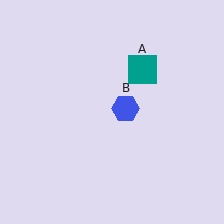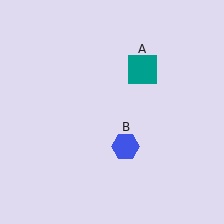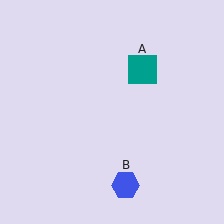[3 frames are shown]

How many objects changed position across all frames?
1 object changed position: blue hexagon (object B).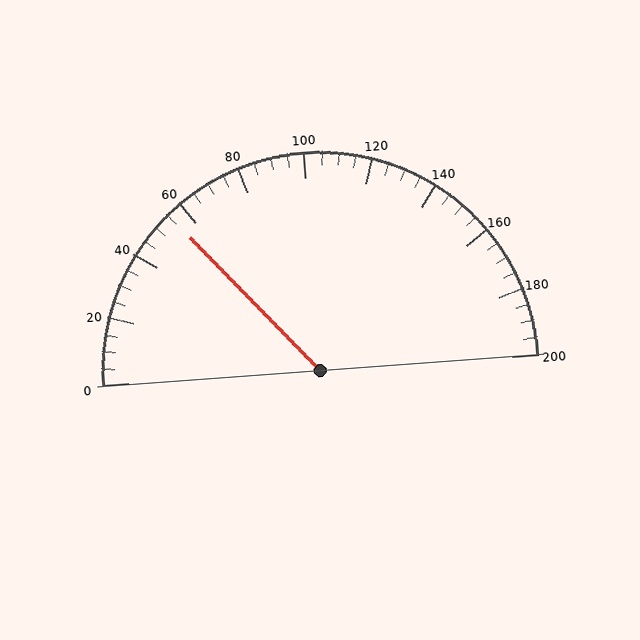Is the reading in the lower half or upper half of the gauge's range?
The reading is in the lower half of the range (0 to 200).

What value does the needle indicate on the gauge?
The needle indicates approximately 55.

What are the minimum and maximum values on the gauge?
The gauge ranges from 0 to 200.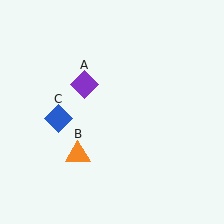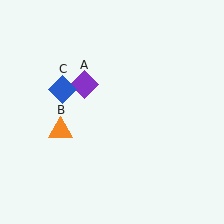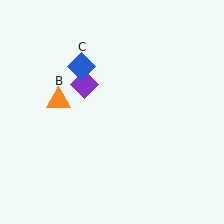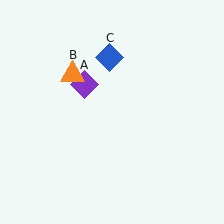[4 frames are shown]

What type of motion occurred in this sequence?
The orange triangle (object B), blue diamond (object C) rotated clockwise around the center of the scene.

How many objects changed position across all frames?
2 objects changed position: orange triangle (object B), blue diamond (object C).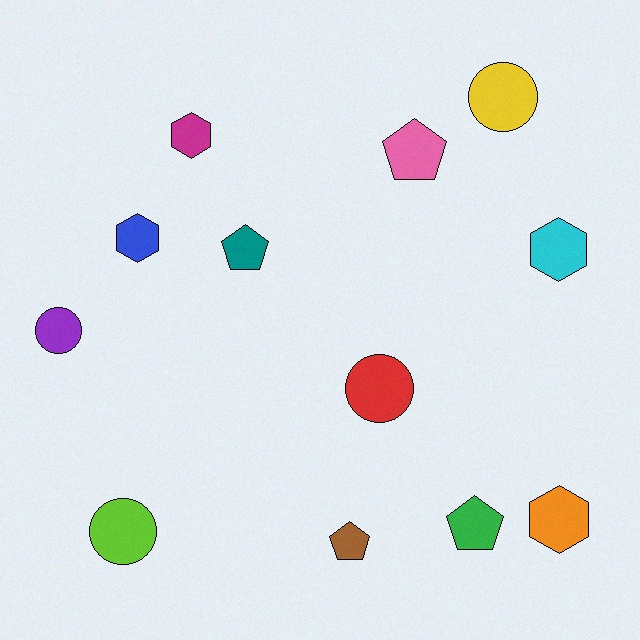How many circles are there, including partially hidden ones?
There are 4 circles.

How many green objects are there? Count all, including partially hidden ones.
There is 1 green object.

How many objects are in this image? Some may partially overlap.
There are 12 objects.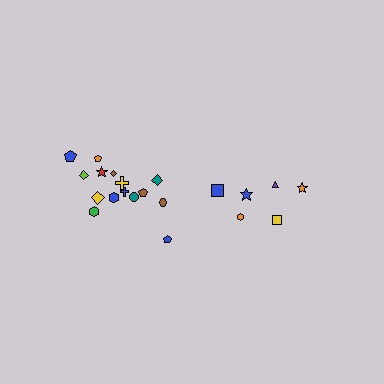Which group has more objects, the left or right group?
The left group.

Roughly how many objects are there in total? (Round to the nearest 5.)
Roughly 20 objects in total.